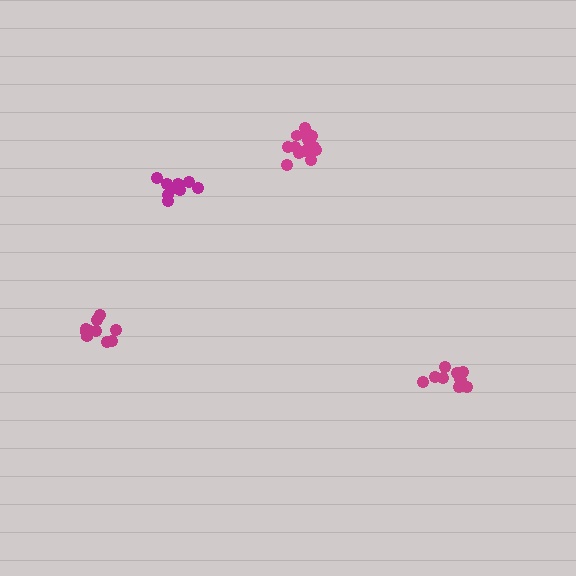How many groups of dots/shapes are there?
There are 4 groups.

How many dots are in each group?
Group 1: 14 dots, Group 2: 9 dots, Group 3: 10 dots, Group 4: 10 dots (43 total).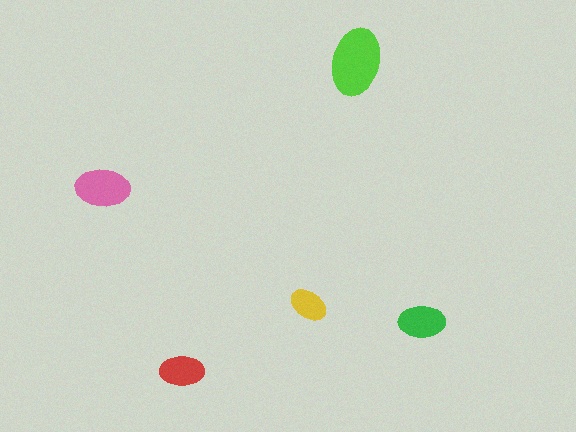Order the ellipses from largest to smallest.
the lime one, the pink one, the green one, the red one, the yellow one.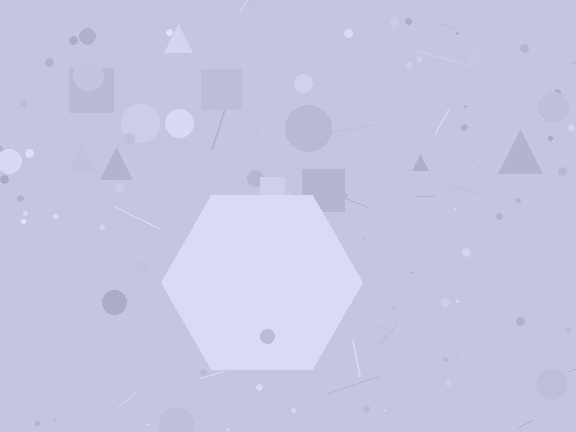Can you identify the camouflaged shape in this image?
The camouflaged shape is a hexagon.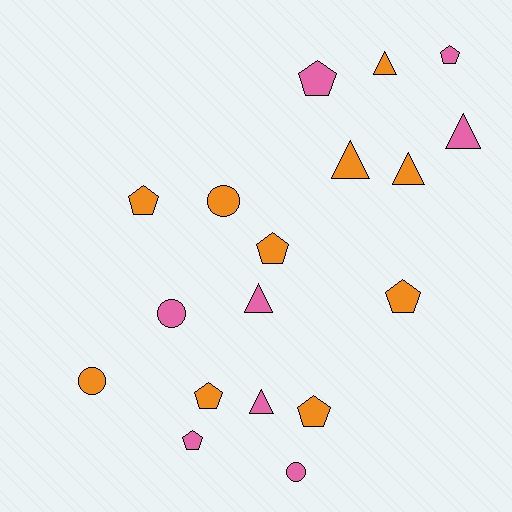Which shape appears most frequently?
Pentagon, with 8 objects.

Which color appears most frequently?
Orange, with 10 objects.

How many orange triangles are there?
There are 3 orange triangles.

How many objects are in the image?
There are 18 objects.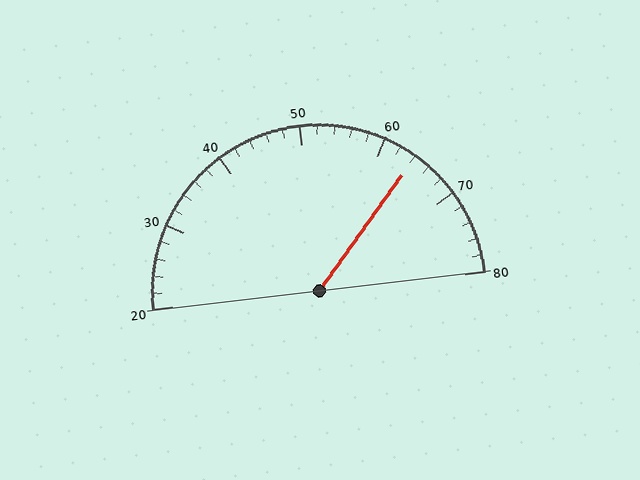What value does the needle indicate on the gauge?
The needle indicates approximately 64.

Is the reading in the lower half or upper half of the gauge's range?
The reading is in the upper half of the range (20 to 80).